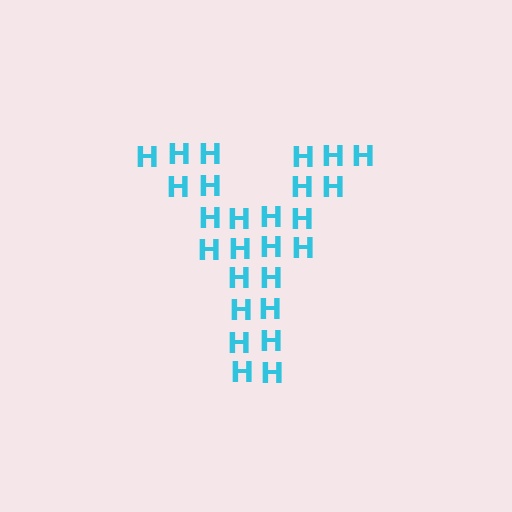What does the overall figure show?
The overall figure shows the letter Y.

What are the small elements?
The small elements are letter H's.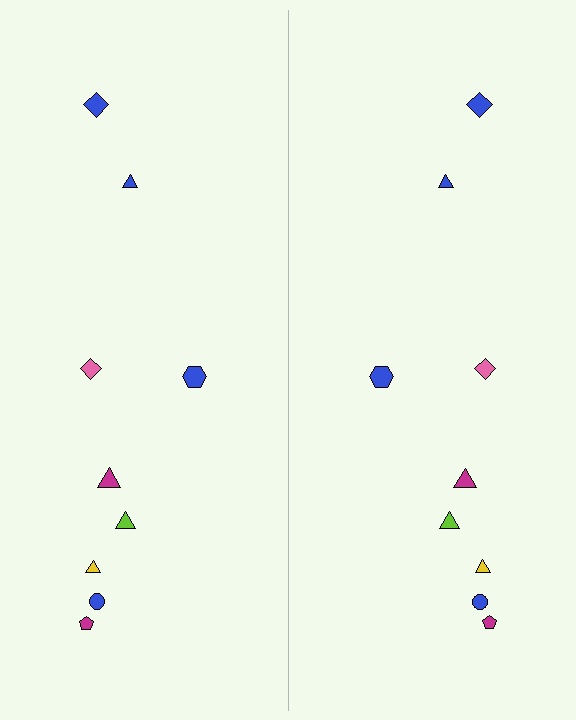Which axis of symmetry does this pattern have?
The pattern has a vertical axis of symmetry running through the center of the image.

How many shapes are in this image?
There are 18 shapes in this image.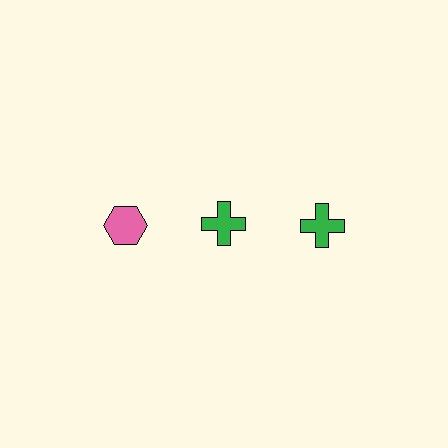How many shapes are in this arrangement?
There are 3 shapes arranged in a grid pattern.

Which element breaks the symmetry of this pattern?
The pink hexagon in the top row, leftmost column breaks the symmetry. All other shapes are green crosses.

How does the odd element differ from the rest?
It differs in both color (pink instead of green) and shape (hexagon instead of cross).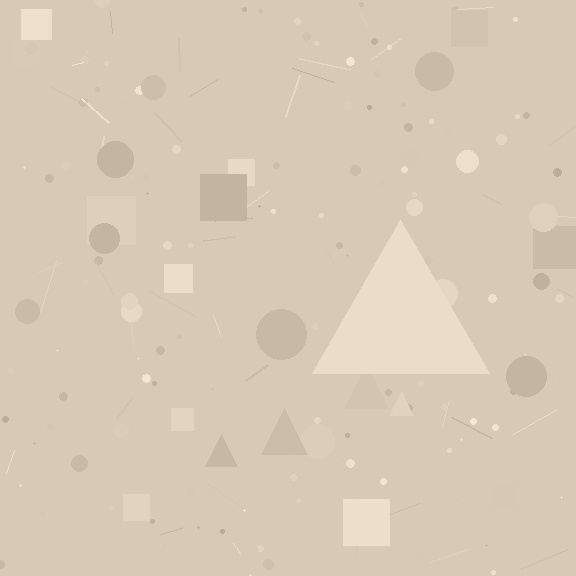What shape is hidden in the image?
A triangle is hidden in the image.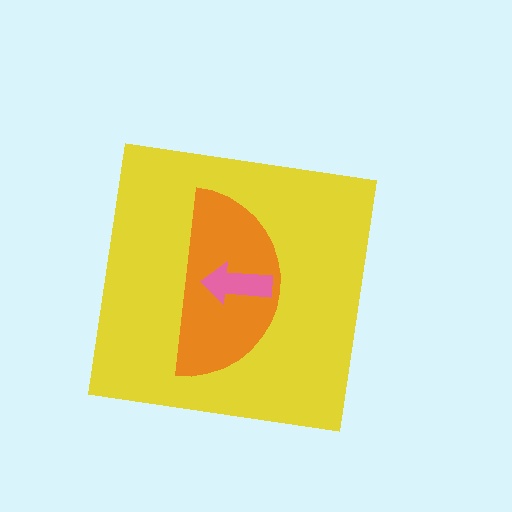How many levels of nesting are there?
3.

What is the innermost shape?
The pink arrow.